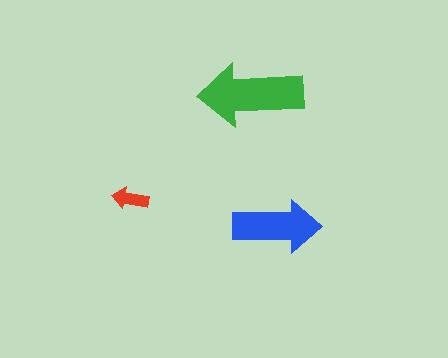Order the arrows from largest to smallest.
the green one, the blue one, the red one.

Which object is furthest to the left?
The red arrow is leftmost.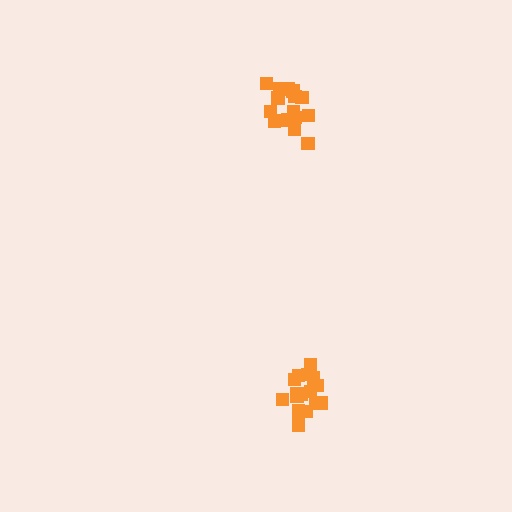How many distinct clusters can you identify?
There are 2 distinct clusters.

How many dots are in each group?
Group 1: 17 dots, Group 2: 15 dots (32 total).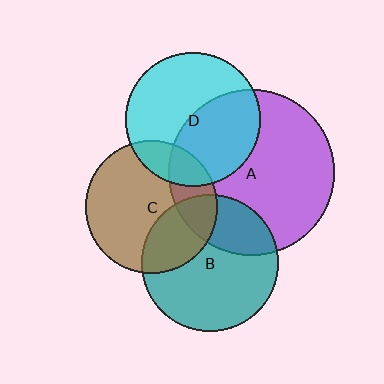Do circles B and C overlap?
Yes.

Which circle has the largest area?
Circle A (purple).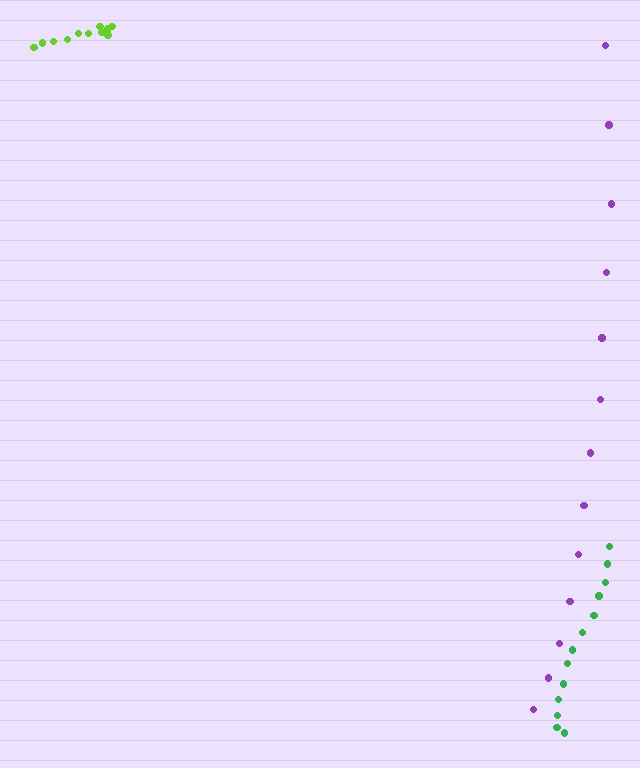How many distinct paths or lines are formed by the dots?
There are 3 distinct paths.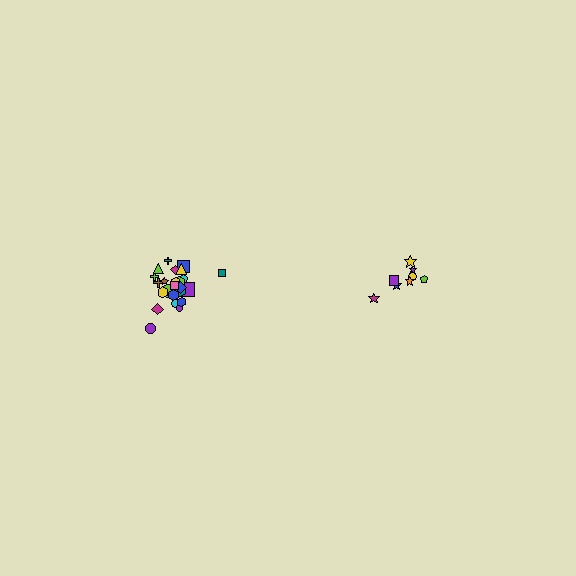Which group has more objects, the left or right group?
The left group.